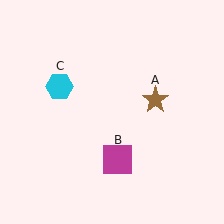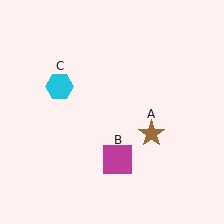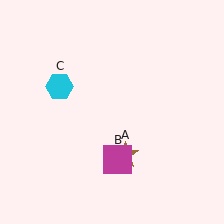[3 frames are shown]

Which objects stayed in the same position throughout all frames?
Magenta square (object B) and cyan hexagon (object C) remained stationary.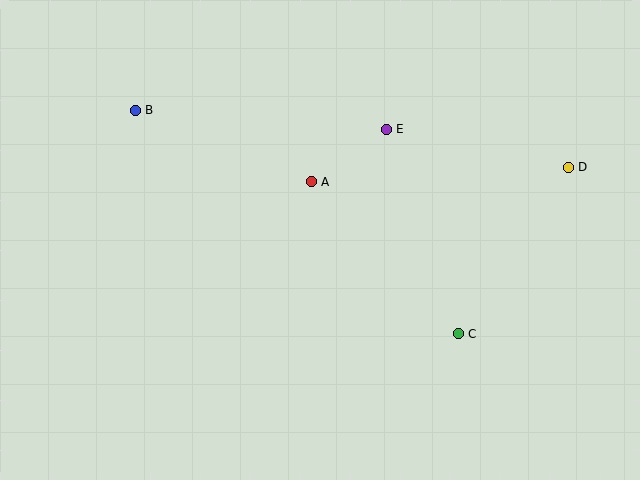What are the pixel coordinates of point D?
Point D is at (568, 167).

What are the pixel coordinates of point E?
Point E is at (386, 129).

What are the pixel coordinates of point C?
Point C is at (458, 334).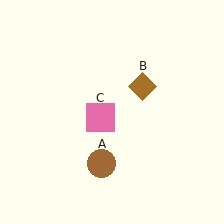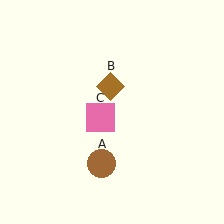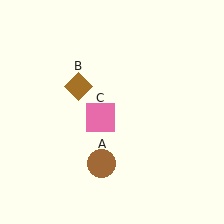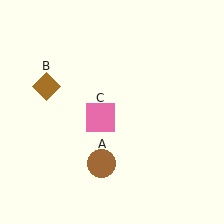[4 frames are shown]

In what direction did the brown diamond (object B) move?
The brown diamond (object B) moved left.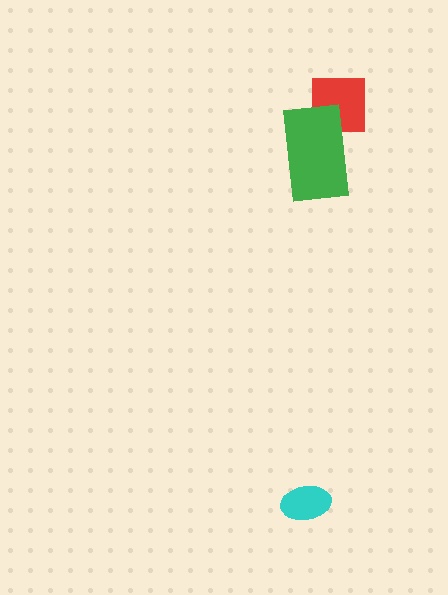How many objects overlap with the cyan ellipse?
0 objects overlap with the cyan ellipse.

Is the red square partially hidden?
Yes, it is partially covered by another shape.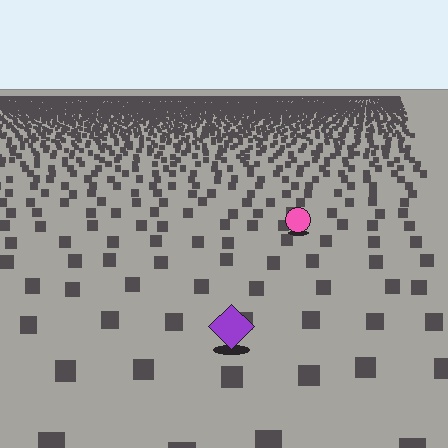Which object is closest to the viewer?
The purple diamond is closest. The texture marks near it are larger and more spread out.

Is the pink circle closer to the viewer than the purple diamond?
No. The purple diamond is closer — you can tell from the texture gradient: the ground texture is coarser near it.